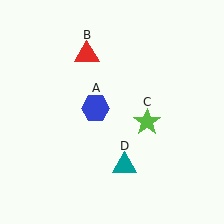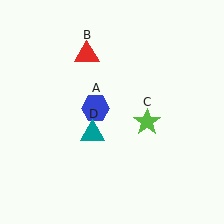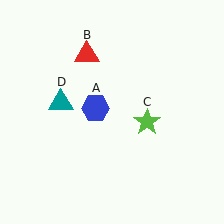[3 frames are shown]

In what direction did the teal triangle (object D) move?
The teal triangle (object D) moved up and to the left.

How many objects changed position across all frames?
1 object changed position: teal triangle (object D).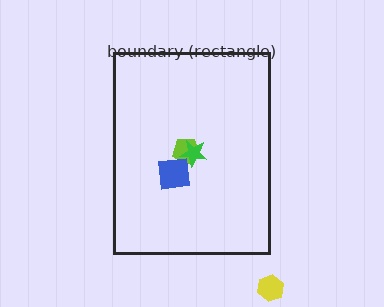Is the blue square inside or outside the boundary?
Inside.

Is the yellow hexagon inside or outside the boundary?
Outside.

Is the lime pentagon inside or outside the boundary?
Inside.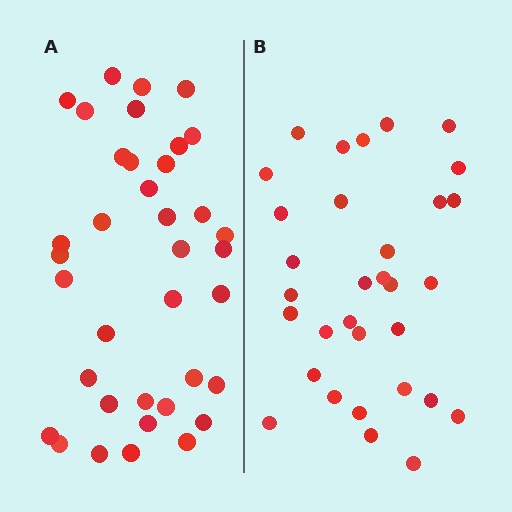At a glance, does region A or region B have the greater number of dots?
Region A (the left region) has more dots.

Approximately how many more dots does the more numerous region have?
Region A has about 5 more dots than region B.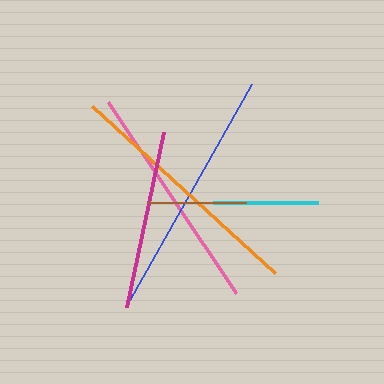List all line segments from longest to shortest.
From longest to shortest: blue, orange, pink, magenta, cyan, brown.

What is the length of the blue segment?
The blue segment is approximately 249 pixels long.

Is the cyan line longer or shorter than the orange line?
The orange line is longer than the cyan line.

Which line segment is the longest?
The blue line is the longest at approximately 249 pixels.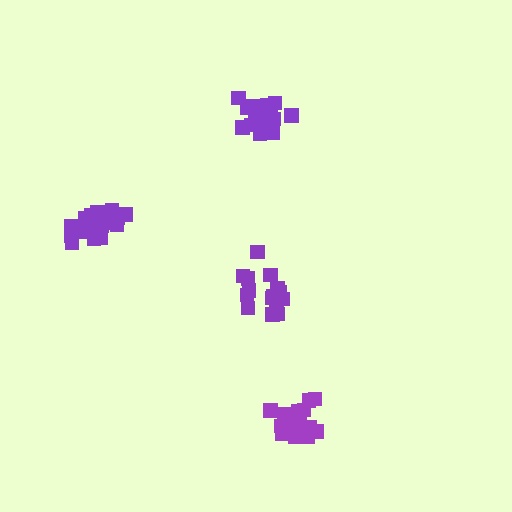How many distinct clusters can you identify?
There are 4 distinct clusters.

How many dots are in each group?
Group 1: 16 dots, Group 2: 20 dots, Group 3: 21 dots, Group 4: 20 dots (77 total).